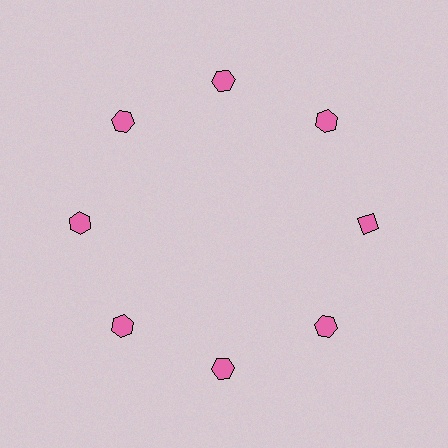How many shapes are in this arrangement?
There are 8 shapes arranged in a ring pattern.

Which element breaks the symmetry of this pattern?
The pink diamond at roughly the 3 o'clock position breaks the symmetry. All other shapes are pink hexagons.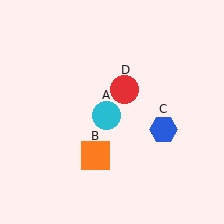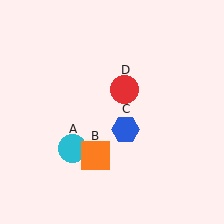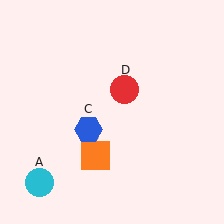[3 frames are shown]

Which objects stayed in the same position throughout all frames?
Orange square (object B) and red circle (object D) remained stationary.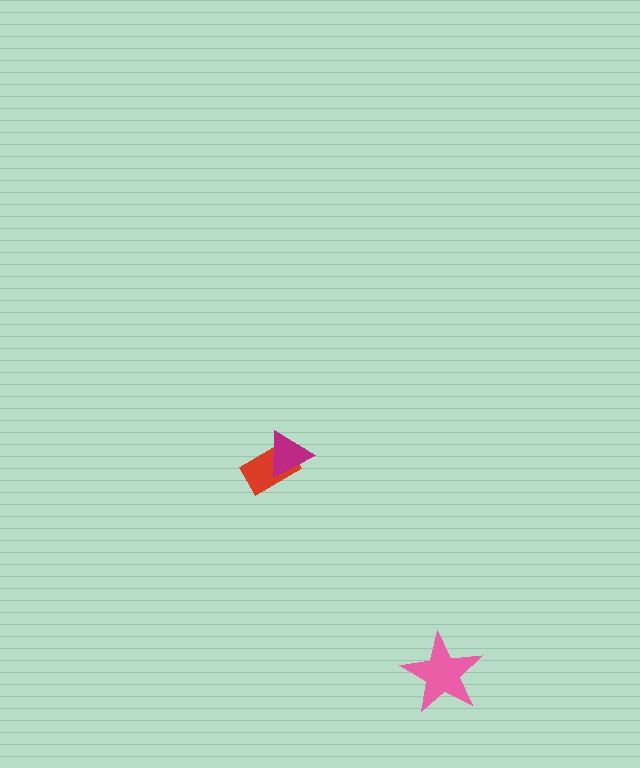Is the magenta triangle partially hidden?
No, no other shape covers it.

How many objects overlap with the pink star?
0 objects overlap with the pink star.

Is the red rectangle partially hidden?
Yes, it is partially covered by another shape.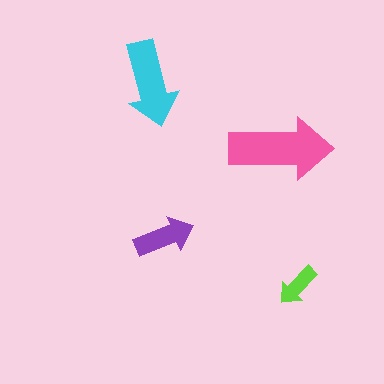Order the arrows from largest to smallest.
the pink one, the cyan one, the purple one, the lime one.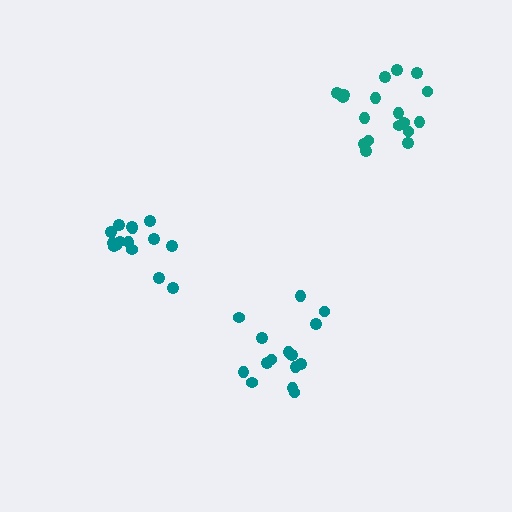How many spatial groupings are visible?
There are 3 spatial groupings.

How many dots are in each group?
Group 1: 15 dots, Group 2: 18 dots, Group 3: 15 dots (48 total).